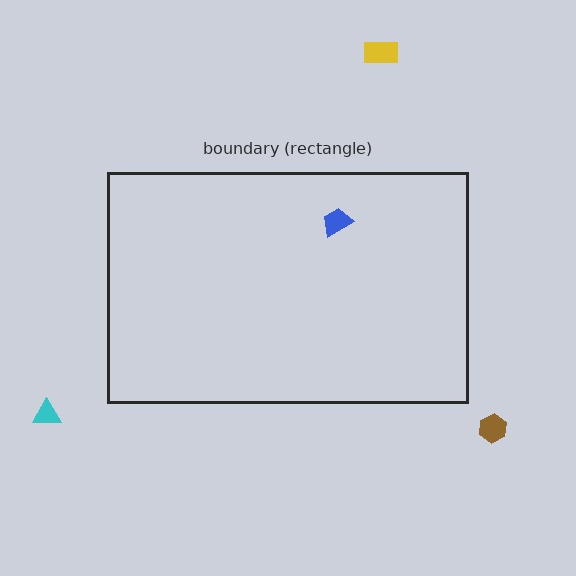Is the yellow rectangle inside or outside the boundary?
Outside.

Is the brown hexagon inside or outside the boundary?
Outside.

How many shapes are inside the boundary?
1 inside, 3 outside.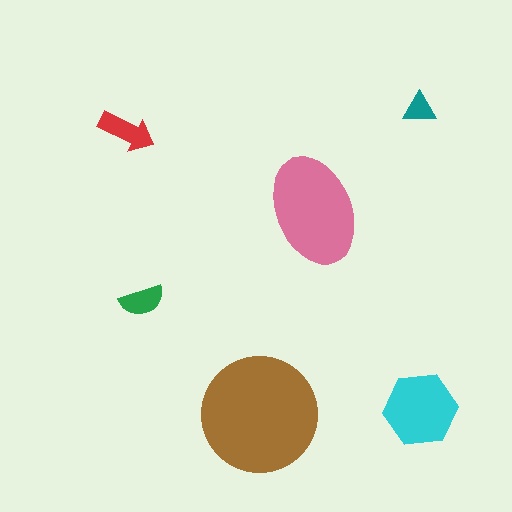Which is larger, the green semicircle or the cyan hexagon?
The cyan hexagon.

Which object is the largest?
The brown circle.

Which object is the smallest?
The teal triangle.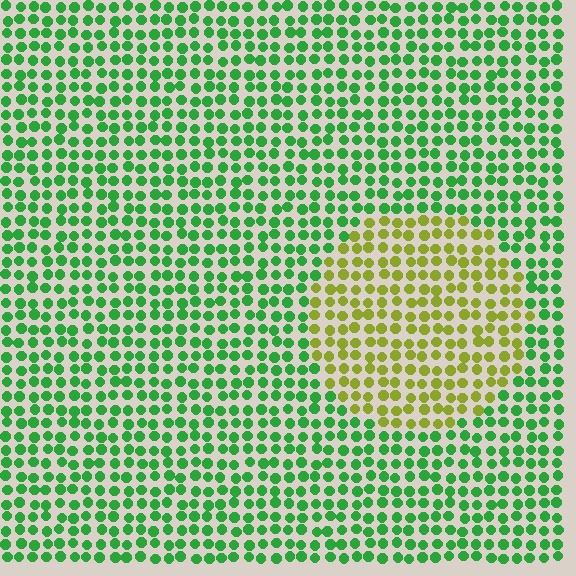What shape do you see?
I see a circle.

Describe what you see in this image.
The image is filled with small green elements in a uniform arrangement. A circle-shaped region is visible where the elements are tinted to a slightly different hue, forming a subtle color boundary.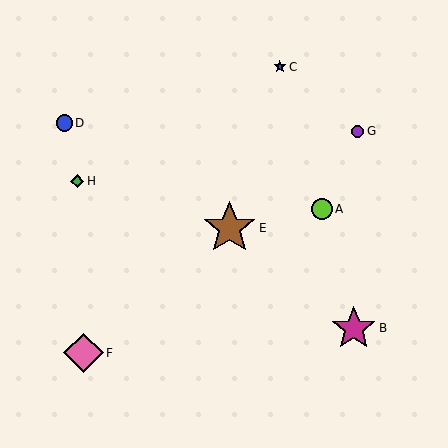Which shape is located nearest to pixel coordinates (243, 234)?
The brown star (labeled E) at (229, 228) is nearest to that location.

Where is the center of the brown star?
The center of the brown star is at (229, 228).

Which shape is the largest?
The brown star (labeled E) is the largest.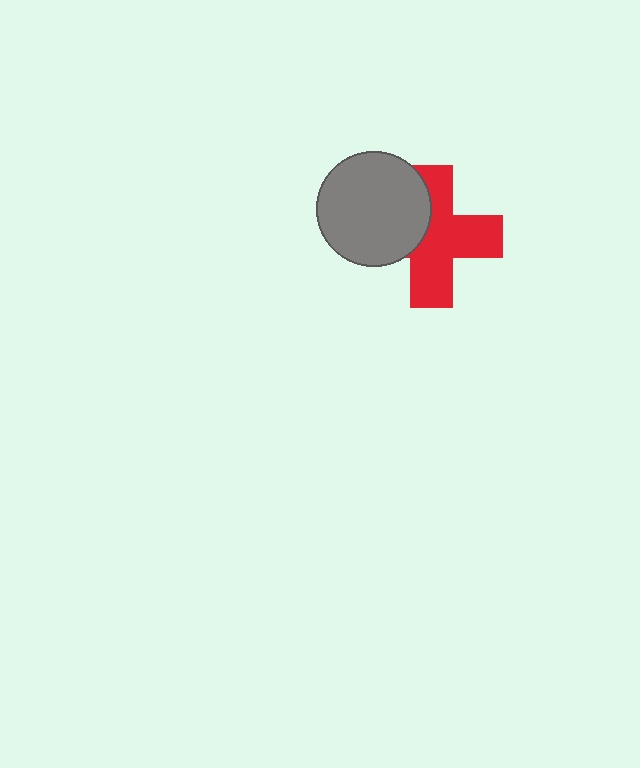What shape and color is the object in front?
The object in front is a gray circle.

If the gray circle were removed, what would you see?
You would see the complete red cross.